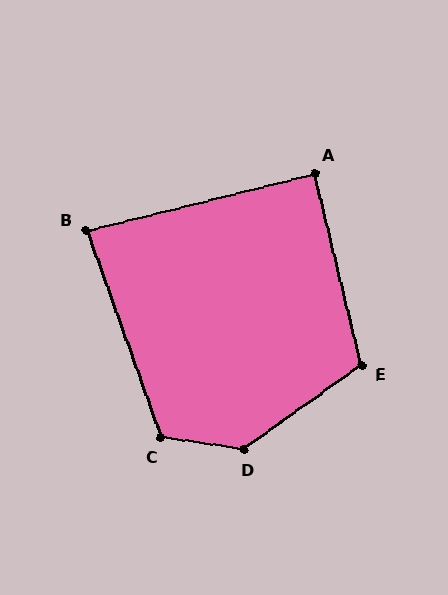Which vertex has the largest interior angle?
D, at approximately 136 degrees.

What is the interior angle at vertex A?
Approximately 90 degrees (approximately right).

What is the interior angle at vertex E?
Approximately 112 degrees (obtuse).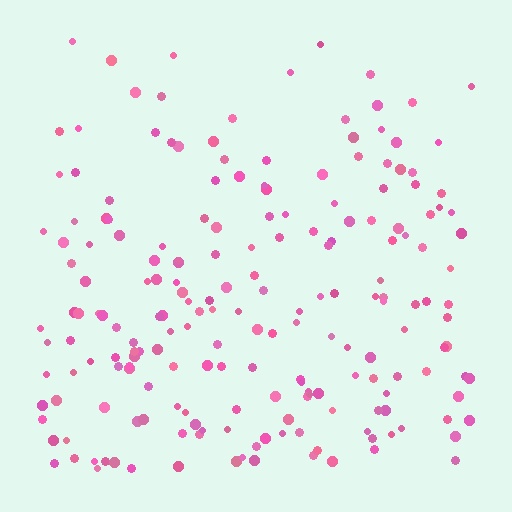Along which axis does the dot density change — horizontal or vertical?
Vertical.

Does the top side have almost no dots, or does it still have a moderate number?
Still a moderate number, just noticeably fewer than the bottom.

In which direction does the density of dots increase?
From top to bottom, with the bottom side densest.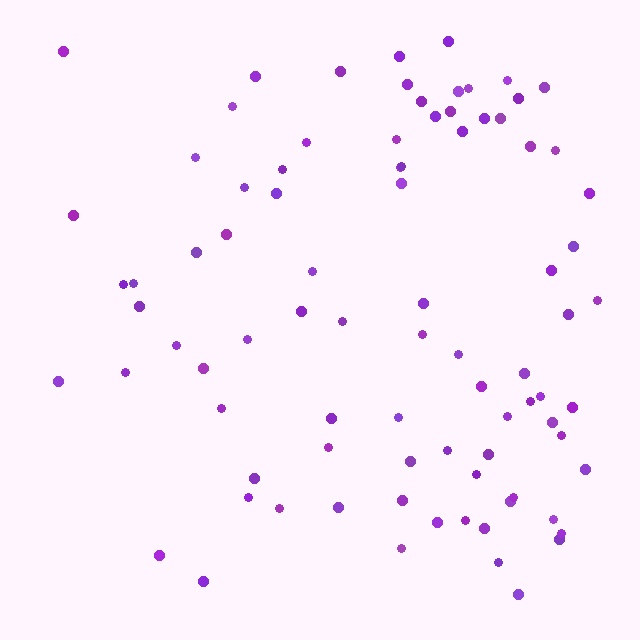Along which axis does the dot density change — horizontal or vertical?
Horizontal.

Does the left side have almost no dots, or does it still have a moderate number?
Still a moderate number, just noticeably fewer than the right.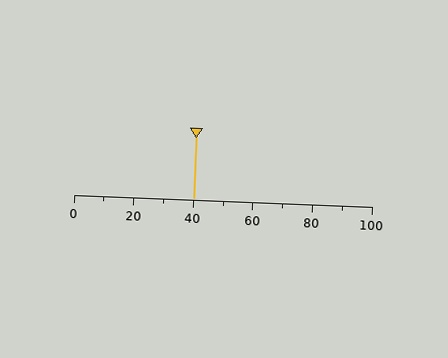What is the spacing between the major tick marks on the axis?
The major ticks are spaced 20 apart.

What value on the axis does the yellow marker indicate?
The marker indicates approximately 40.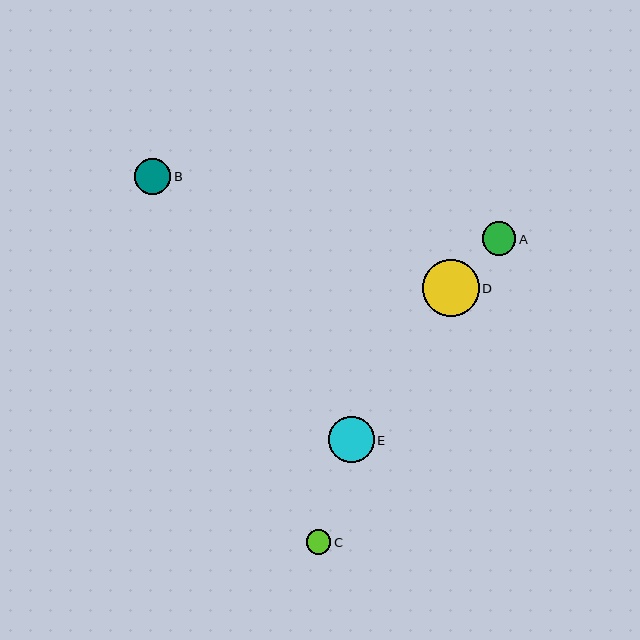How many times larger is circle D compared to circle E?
Circle D is approximately 1.3 times the size of circle E.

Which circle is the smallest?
Circle C is the smallest with a size of approximately 24 pixels.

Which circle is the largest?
Circle D is the largest with a size of approximately 57 pixels.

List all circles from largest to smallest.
From largest to smallest: D, E, B, A, C.